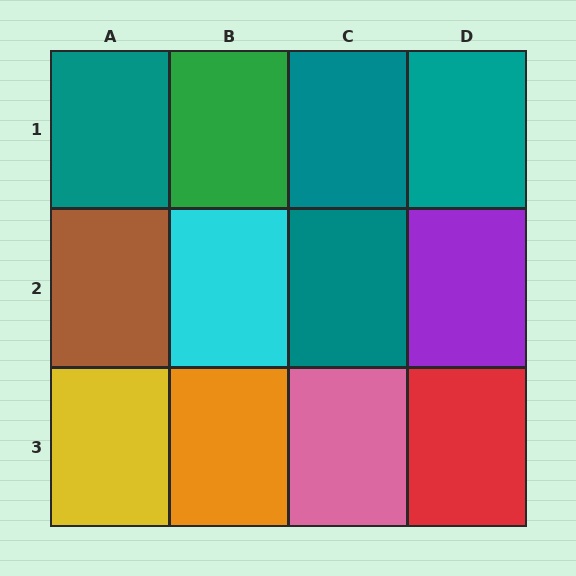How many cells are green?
1 cell is green.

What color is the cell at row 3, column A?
Yellow.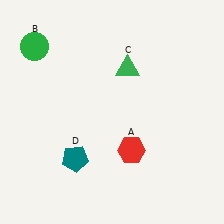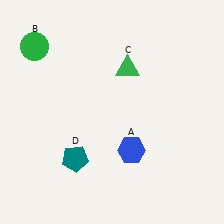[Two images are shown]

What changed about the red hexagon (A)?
In Image 1, A is red. In Image 2, it changed to blue.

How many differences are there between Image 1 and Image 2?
There is 1 difference between the two images.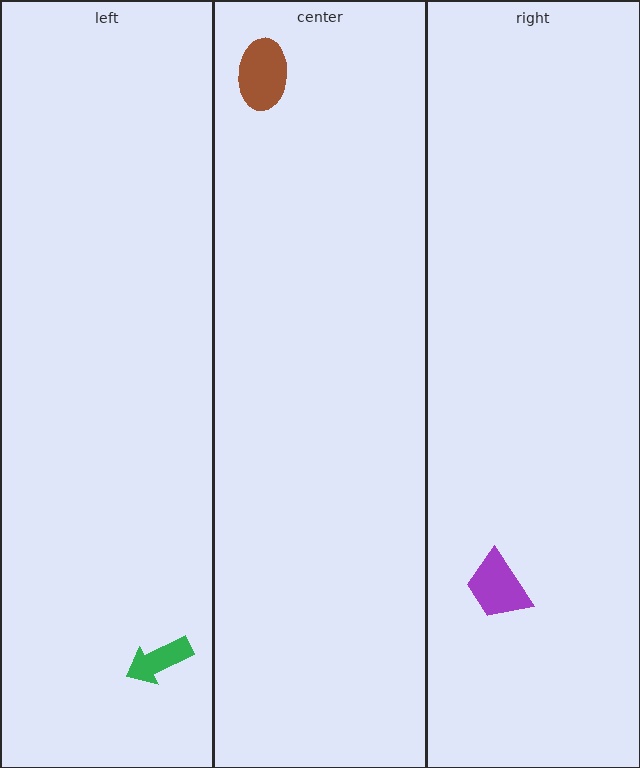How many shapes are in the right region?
1.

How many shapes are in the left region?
1.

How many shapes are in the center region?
1.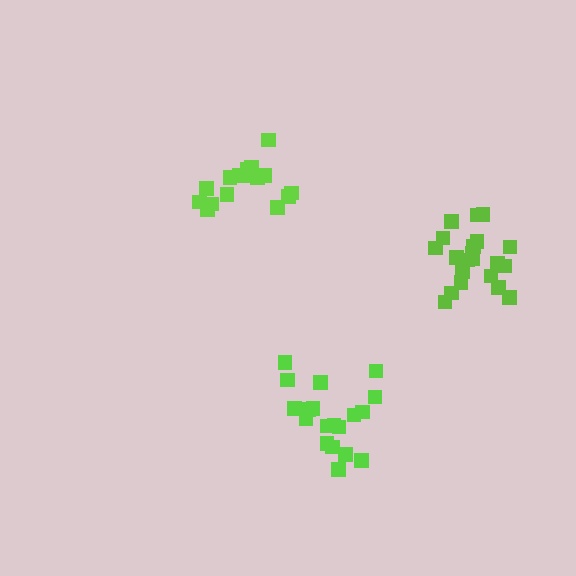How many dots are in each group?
Group 1: 19 dots, Group 2: 16 dots, Group 3: 21 dots (56 total).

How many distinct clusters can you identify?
There are 3 distinct clusters.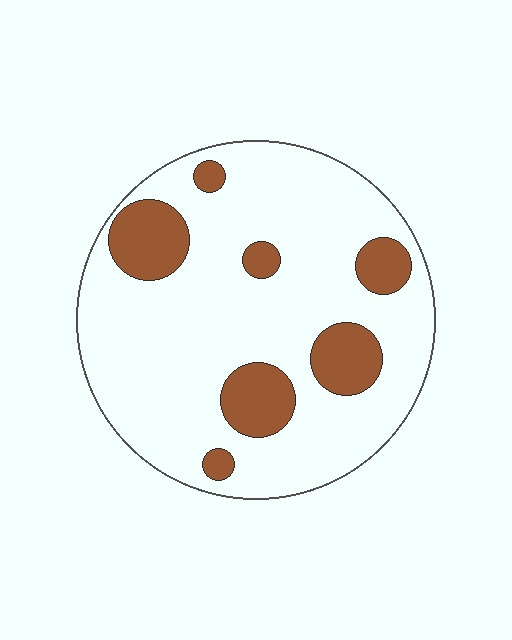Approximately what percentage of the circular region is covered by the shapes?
Approximately 20%.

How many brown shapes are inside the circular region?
7.